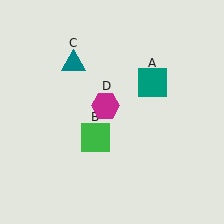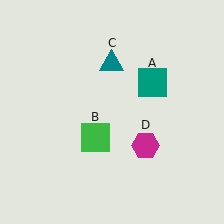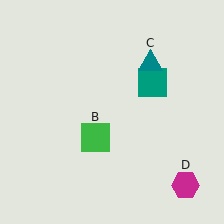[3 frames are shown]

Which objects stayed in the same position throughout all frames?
Teal square (object A) and green square (object B) remained stationary.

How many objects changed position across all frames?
2 objects changed position: teal triangle (object C), magenta hexagon (object D).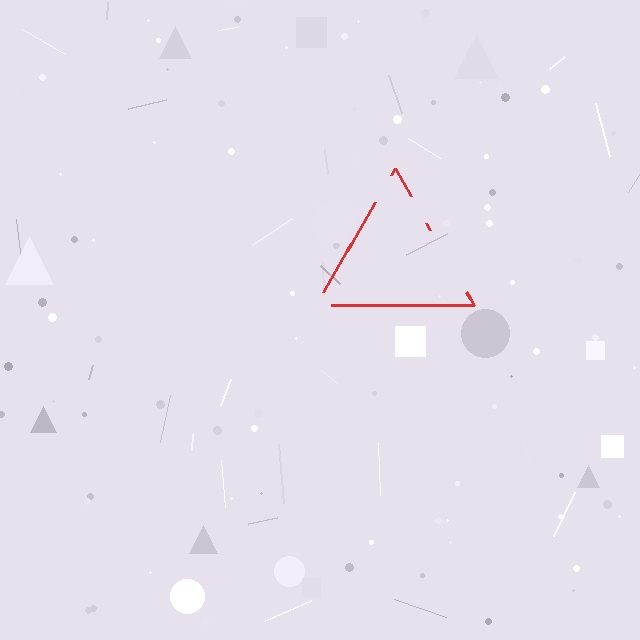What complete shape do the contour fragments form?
The contour fragments form a triangle.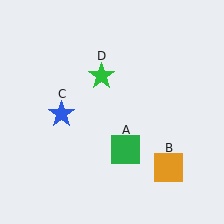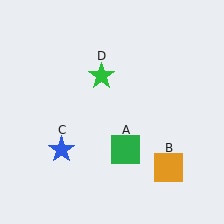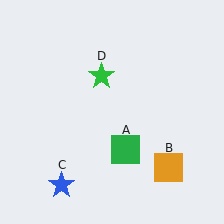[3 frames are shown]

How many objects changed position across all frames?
1 object changed position: blue star (object C).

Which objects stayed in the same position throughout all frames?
Green square (object A) and orange square (object B) and green star (object D) remained stationary.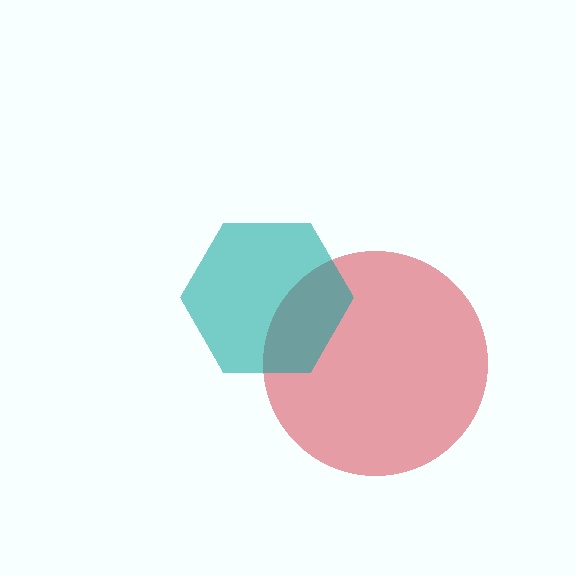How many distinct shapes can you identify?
There are 2 distinct shapes: a red circle, a teal hexagon.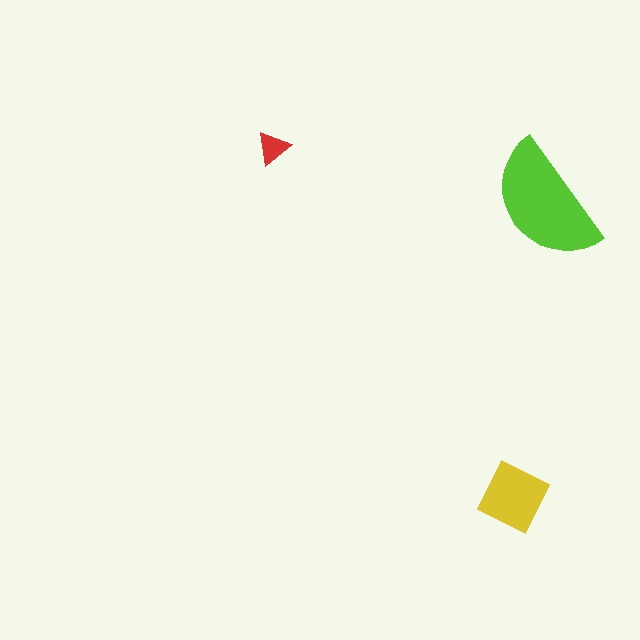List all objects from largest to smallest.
The lime semicircle, the yellow diamond, the red triangle.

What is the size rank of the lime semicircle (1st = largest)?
1st.